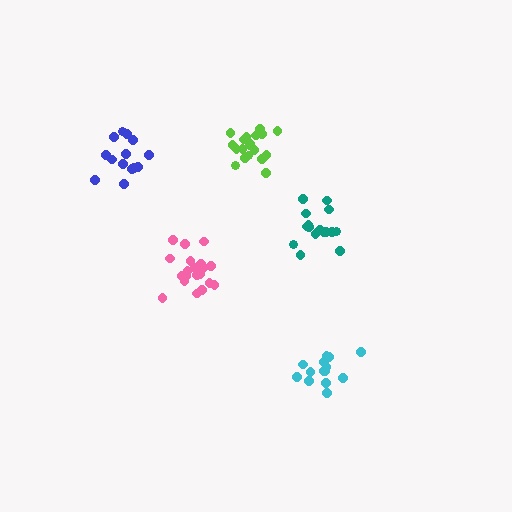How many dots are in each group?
Group 1: 16 dots, Group 2: 14 dots, Group 3: 20 dots, Group 4: 19 dots, Group 5: 14 dots (83 total).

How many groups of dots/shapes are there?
There are 5 groups.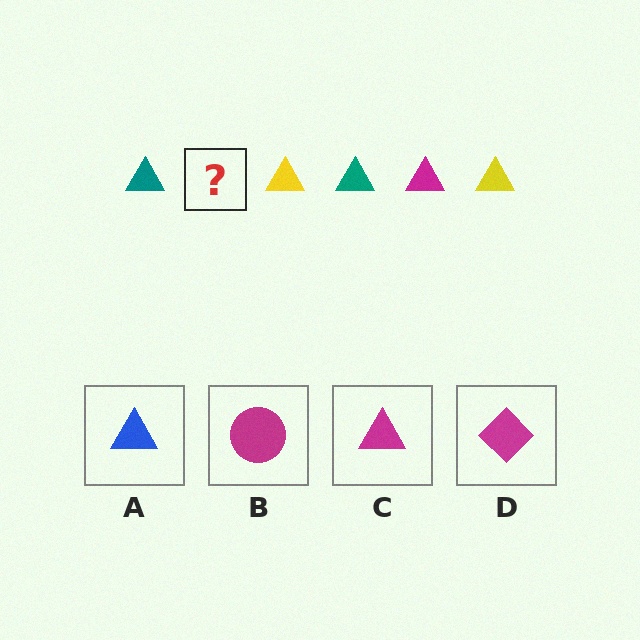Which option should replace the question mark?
Option C.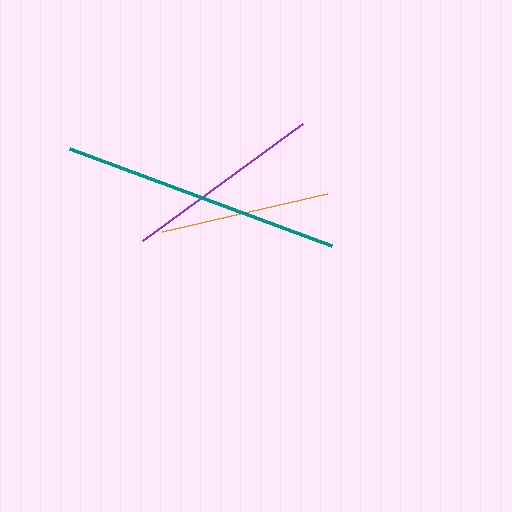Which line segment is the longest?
The teal line is the longest at approximately 279 pixels.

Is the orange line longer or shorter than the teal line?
The teal line is longer than the orange line.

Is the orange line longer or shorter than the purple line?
The purple line is longer than the orange line.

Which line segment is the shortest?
The orange line is the shortest at approximately 169 pixels.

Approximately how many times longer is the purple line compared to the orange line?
The purple line is approximately 1.2 times the length of the orange line.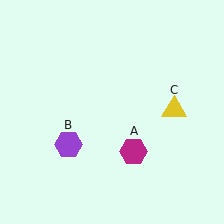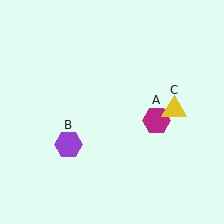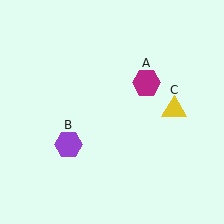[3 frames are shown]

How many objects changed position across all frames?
1 object changed position: magenta hexagon (object A).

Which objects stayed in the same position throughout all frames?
Purple hexagon (object B) and yellow triangle (object C) remained stationary.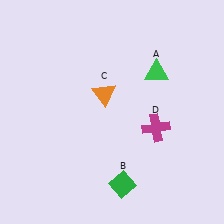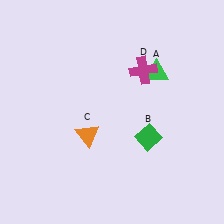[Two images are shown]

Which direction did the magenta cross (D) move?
The magenta cross (D) moved up.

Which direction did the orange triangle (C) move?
The orange triangle (C) moved down.